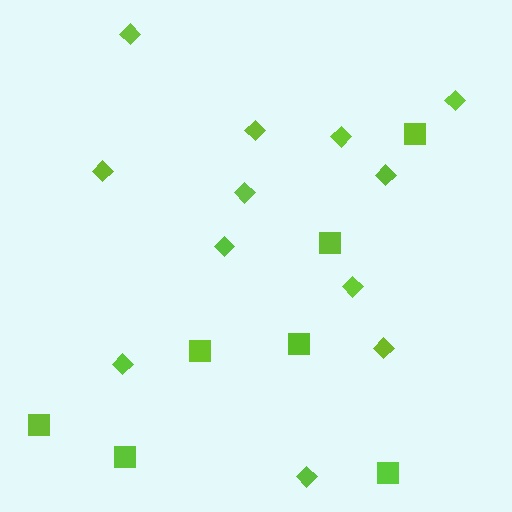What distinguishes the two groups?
There are 2 groups: one group of squares (7) and one group of diamonds (12).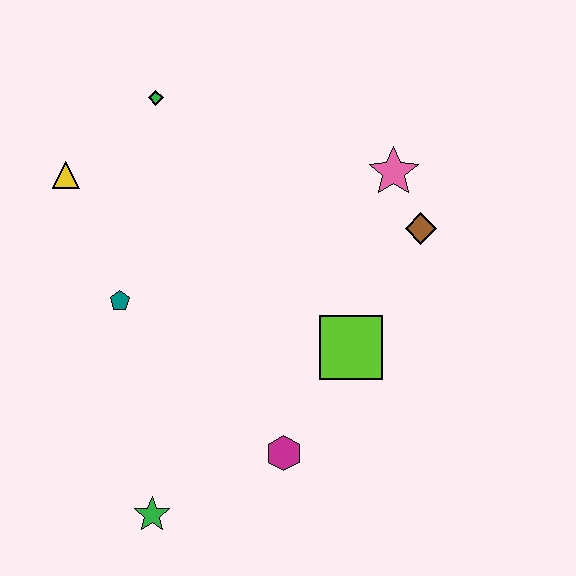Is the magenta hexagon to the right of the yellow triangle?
Yes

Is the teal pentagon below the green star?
No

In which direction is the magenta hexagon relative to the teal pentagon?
The magenta hexagon is to the right of the teal pentagon.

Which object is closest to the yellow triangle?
The green diamond is closest to the yellow triangle.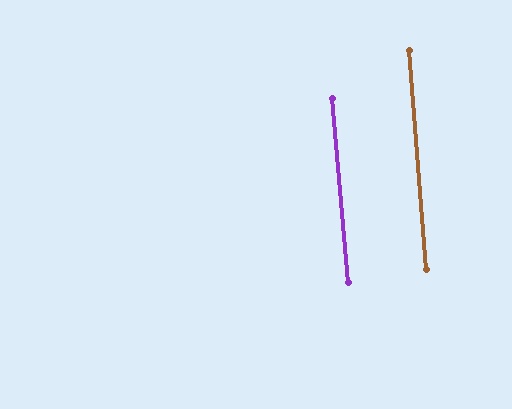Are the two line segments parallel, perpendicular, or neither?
Parallel — their directions differ by only 0.4°.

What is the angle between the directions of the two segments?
Approximately 0 degrees.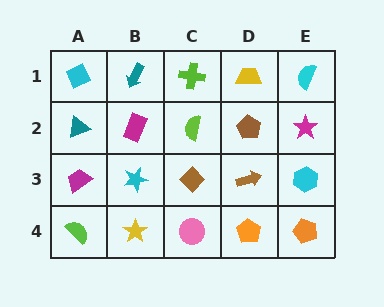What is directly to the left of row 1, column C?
A teal arrow.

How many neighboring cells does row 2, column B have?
4.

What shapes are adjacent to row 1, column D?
A brown pentagon (row 2, column D), a lime cross (row 1, column C), a cyan semicircle (row 1, column E).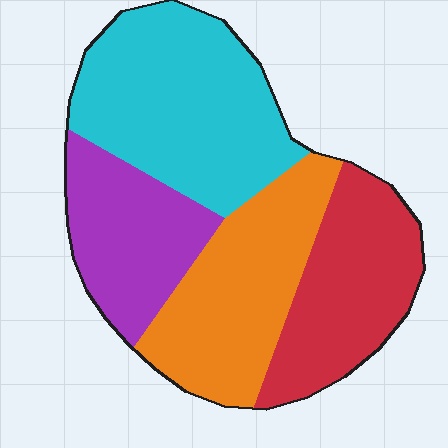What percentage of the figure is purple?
Purple covers around 20% of the figure.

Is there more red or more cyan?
Cyan.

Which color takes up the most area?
Cyan, at roughly 35%.